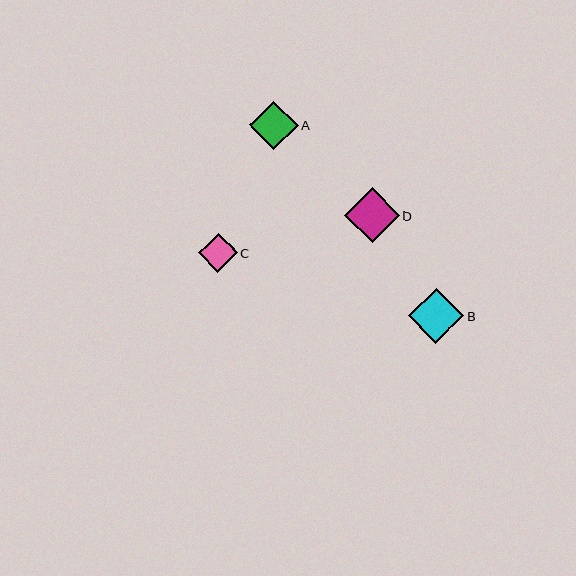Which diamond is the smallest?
Diamond C is the smallest with a size of approximately 39 pixels.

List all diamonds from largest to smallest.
From largest to smallest: B, D, A, C.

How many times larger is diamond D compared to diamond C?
Diamond D is approximately 1.4 times the size of diamond C.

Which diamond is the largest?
Diamond B is the largest with a size of approximately 55 pixels.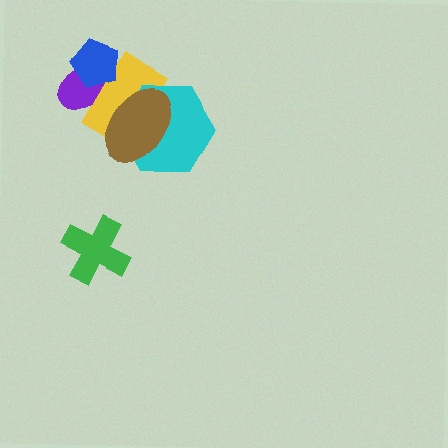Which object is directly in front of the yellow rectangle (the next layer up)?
The blue pentagon is directly in front of the yellow rectangle.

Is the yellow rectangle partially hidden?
Yes, it is partially covered by another shape.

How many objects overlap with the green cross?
0 objects overlap with the green cross.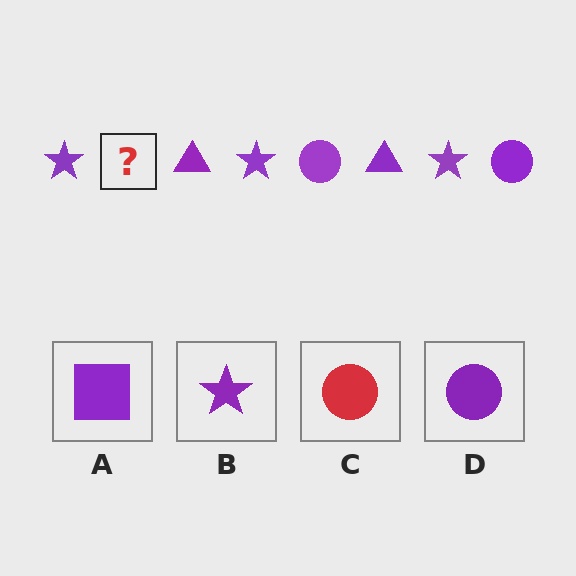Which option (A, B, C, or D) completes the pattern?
D.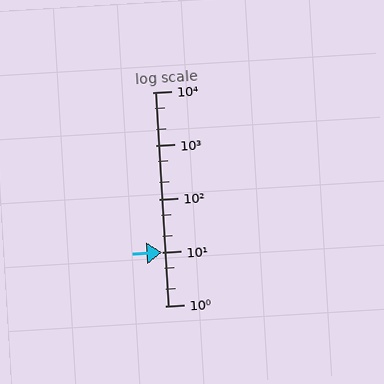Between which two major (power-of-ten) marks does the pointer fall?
The pointer is between 10 and 100.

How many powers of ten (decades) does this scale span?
The scale spans 4 decades, from 1 to 10000.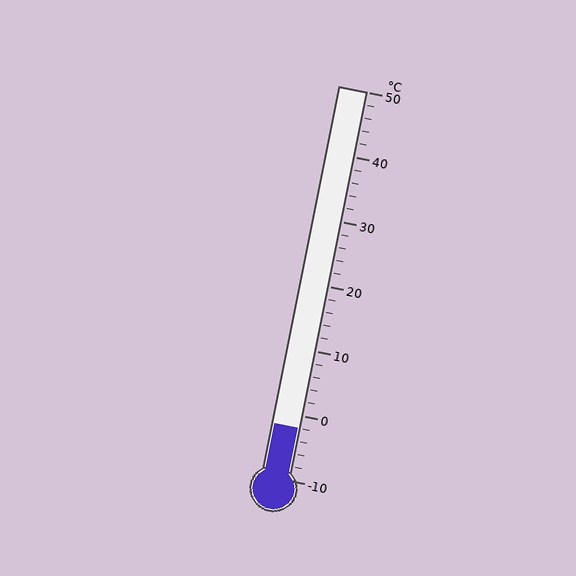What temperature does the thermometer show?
The thermometer shows approximately -2°C.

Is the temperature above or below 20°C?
The temperature is below 20°C.